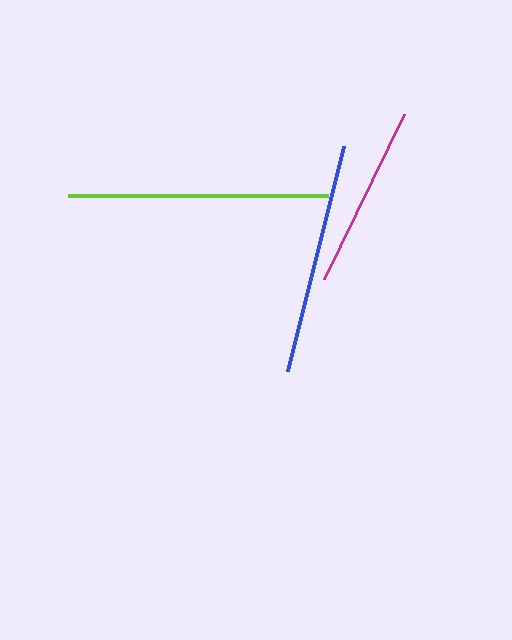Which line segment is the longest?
The lime line is the longest at approximately 260 pixels.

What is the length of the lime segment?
The lime segment is approximately 260 pixels long.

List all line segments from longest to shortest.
From longest to shortest: lime, blue, magenta.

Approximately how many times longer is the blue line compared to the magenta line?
The blue line is approximately 1.3 times the length of the magenta line.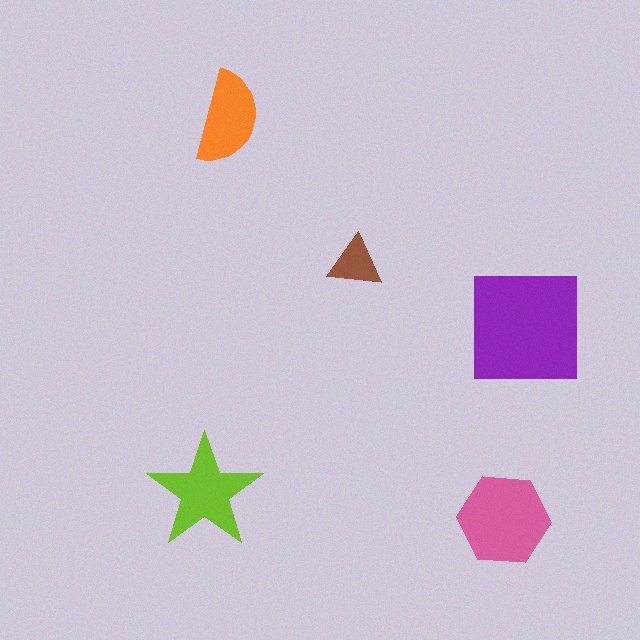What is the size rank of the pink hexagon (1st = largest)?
2nd.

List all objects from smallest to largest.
The brown triangle, the orange semicircle, the lime star, the pink hexagon, the purple square.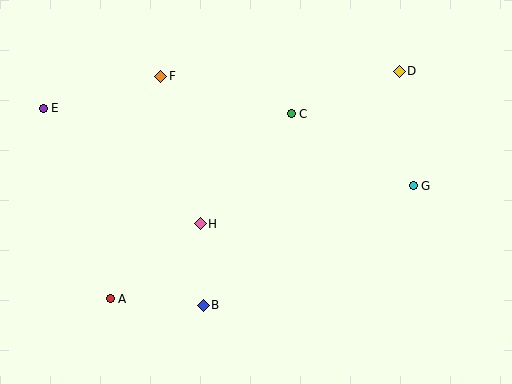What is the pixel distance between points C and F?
The distance between C and F is 136 pixels.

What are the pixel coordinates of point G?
Point G is at (413, 186).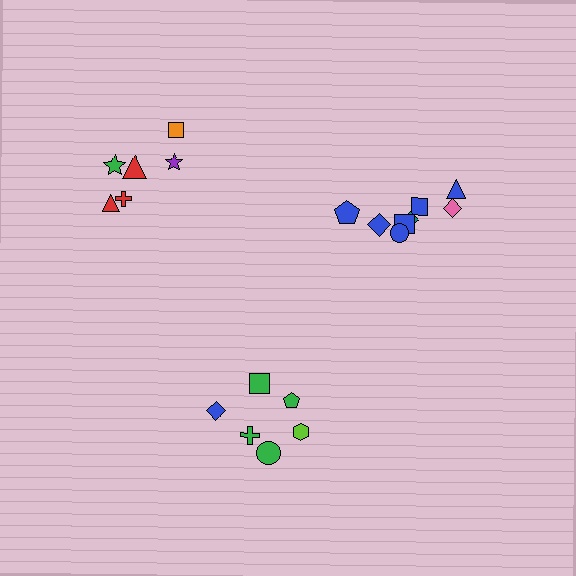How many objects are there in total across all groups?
There are 20 objects.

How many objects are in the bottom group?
There are 6 objects.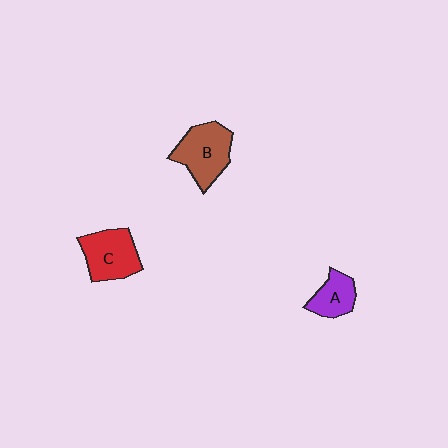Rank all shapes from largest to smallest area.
From largest to smallest: B (brown), C (red), A (purple).